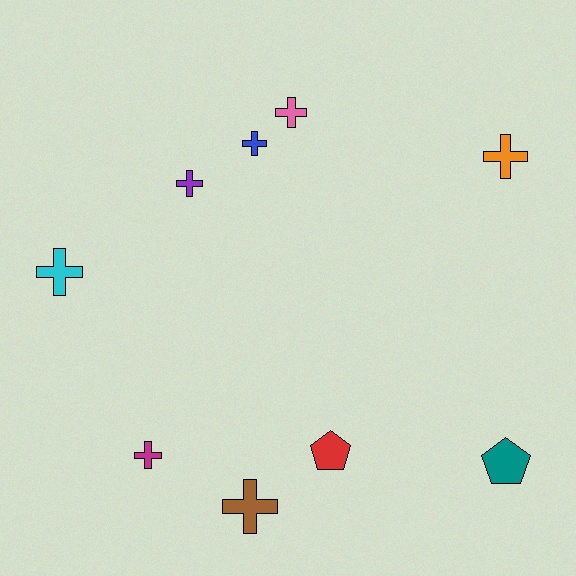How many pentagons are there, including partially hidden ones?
There are 2 pentagons.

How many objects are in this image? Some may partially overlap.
There are 9 objects.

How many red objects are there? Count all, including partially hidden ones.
There is 1 red object.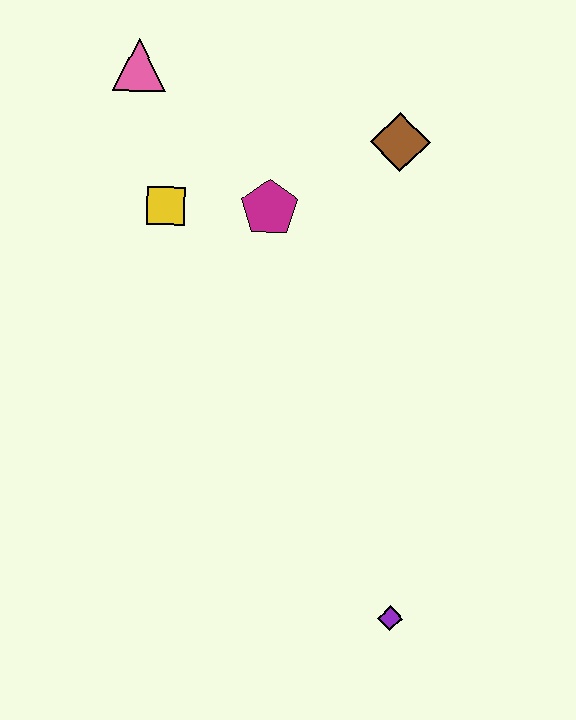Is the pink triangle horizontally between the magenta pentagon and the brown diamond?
No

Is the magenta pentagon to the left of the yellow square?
No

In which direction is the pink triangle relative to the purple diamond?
The pink triangle is above the purple diamond.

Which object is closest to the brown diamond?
The magenta pentagon is closest to the brown diamond.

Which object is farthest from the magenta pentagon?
The purple diamond is farthest from the magenta pentagon.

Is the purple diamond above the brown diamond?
No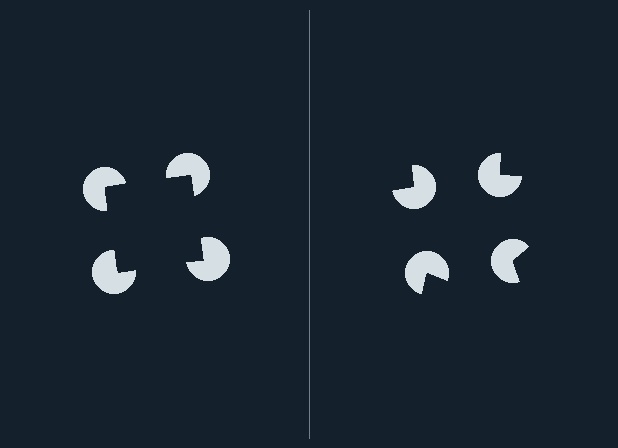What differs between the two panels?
The pac-man discs are positioned identically on both sides; only the wedge orientations differ. On the left they align to a square; on the right they are misaligned.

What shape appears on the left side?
An illusory square.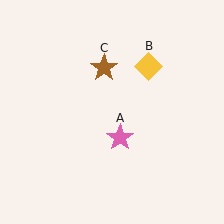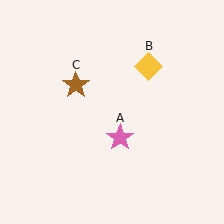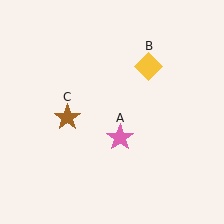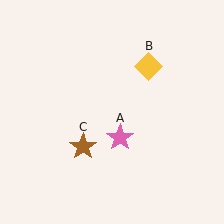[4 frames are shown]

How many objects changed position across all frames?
1 object changed position: brown star (object C).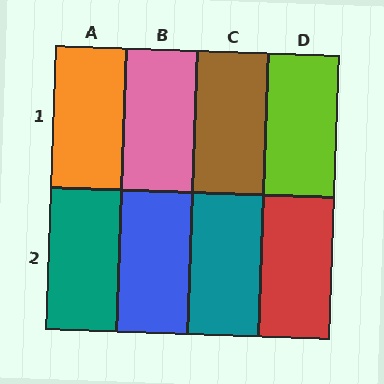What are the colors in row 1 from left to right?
Orange, pink, brown, lime.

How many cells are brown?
1 cell is brown.